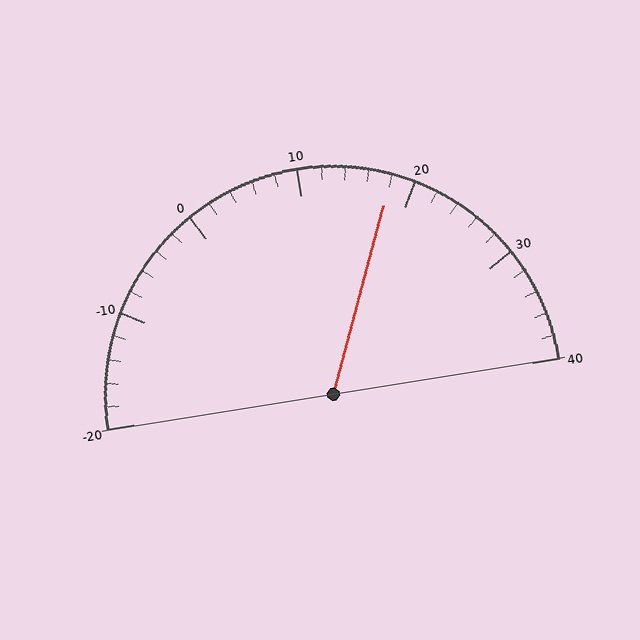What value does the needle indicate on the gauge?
The needle indicates approximately 18.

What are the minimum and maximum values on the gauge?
The gauge ranges from -20 to 40.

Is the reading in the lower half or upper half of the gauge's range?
The reading is in the upper half of the range (-20 to 40).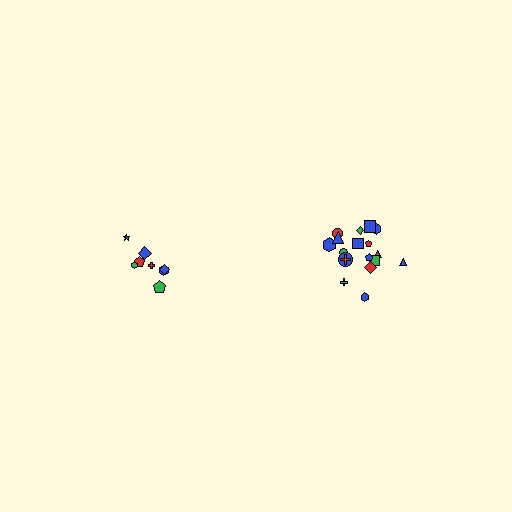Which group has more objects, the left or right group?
The right group.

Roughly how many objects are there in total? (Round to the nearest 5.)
Roughly 25 objects in total.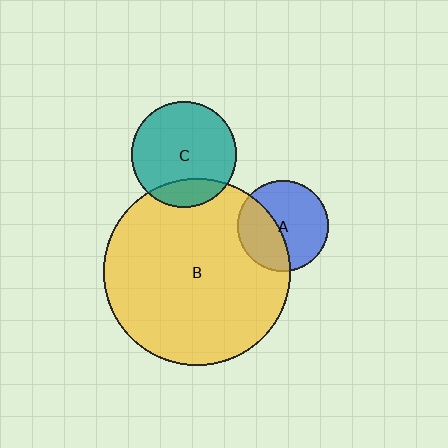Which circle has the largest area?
Circle B (yellow).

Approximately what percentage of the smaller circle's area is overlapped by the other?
Approximately 40%.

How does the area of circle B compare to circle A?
Approximately 4.2 times.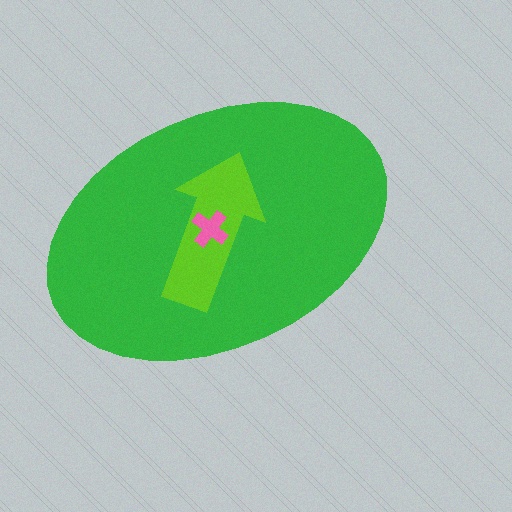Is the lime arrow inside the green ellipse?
Yes.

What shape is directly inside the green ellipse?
The lime arrow.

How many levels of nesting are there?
3.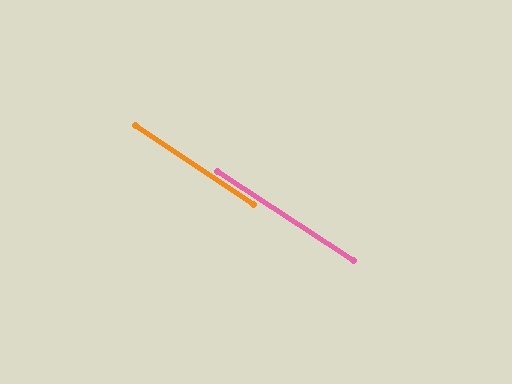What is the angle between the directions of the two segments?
Approximately 1 degree.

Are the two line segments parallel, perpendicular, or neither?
Parallel — their directions differ by only 0.5°.